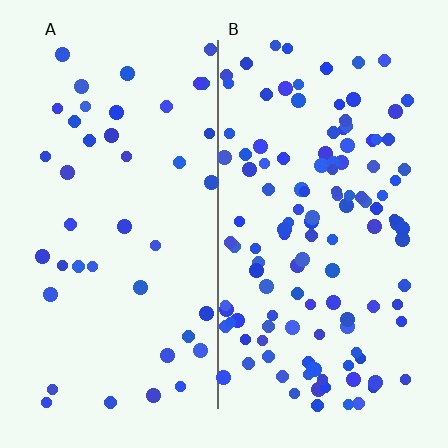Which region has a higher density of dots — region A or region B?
B (the right).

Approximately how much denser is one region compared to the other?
Approximately 2.9× — region B over region A.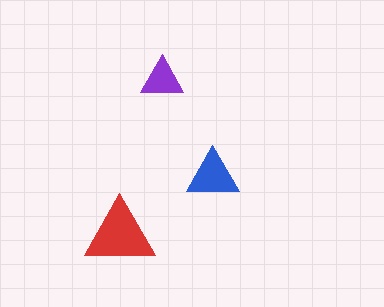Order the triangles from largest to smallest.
the red one, the blue one, the purple one.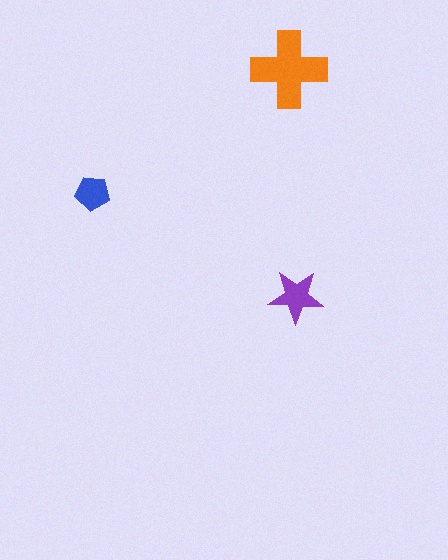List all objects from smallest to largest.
The blue pentagon, the purple star, the orange cross.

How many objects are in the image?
There are 3 objects in the image.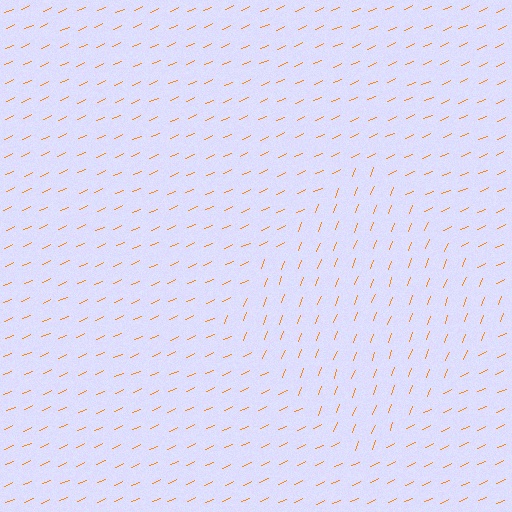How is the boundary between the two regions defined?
The boundary is defined purely by a change in line orientation (approximately 45 degrees difference). All lines are the same color and thickness.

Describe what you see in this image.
The image is filled with small orange line segments. A diamond region in the image has lines oriented differently from the surrounding lines, creating a visible texture boundary.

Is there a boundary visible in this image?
Yes, there is a texture boundary formed by a change in line orientation.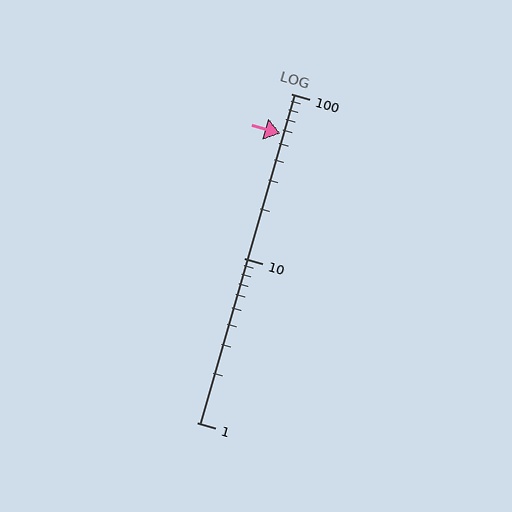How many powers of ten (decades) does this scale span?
The scale spans 2 decades, from 1 to 100.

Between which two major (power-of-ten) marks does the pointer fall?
The pointer is between 10 and 100.